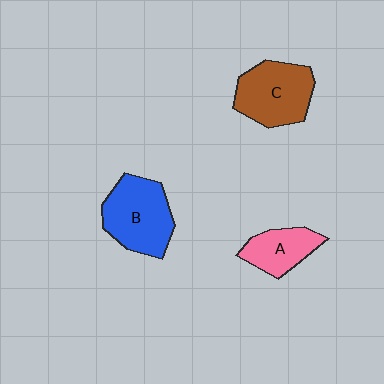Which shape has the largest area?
Shape B (blue).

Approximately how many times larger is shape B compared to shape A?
Approximately 1.6 times.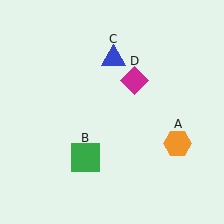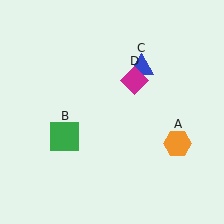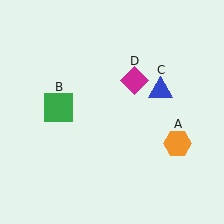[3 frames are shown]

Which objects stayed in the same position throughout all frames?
Orange hexagon (object A) and magenta diamond (object D) remained stationary.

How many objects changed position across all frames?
2 objects changed position: green square (object B), blue triangle (object C).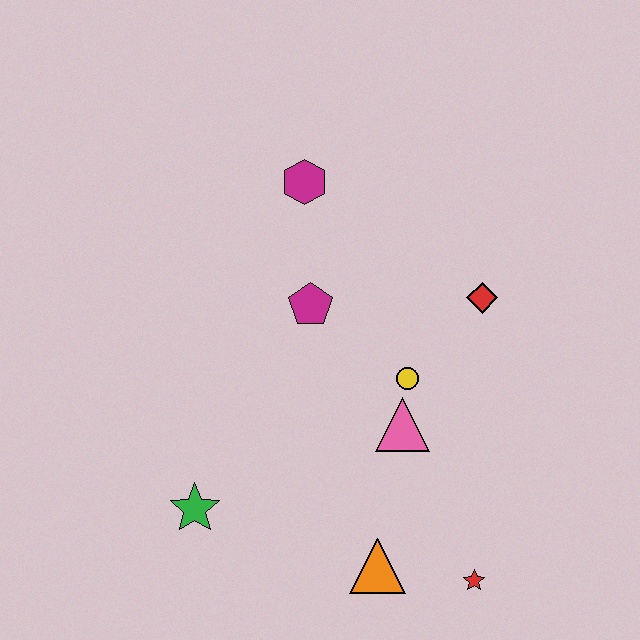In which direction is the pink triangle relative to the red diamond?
The pink triangle is below the red diamond.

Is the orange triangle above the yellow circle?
No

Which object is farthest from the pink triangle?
The magenta hexagon is farthest from the pink triangle.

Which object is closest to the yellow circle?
The pink triangle is closest to the yellow circle.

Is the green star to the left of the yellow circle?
Yes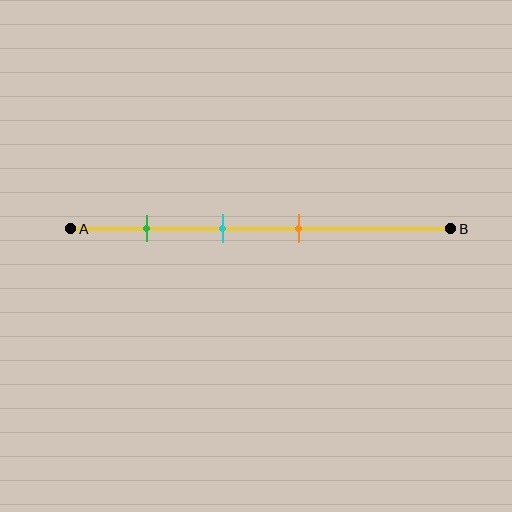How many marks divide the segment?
There are 3 marks dividing the segment.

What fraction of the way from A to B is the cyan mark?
The cyan mark is approximately 40% (0.4) of the way from A to B.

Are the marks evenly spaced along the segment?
Yes, the marks are approximately evenly spaced.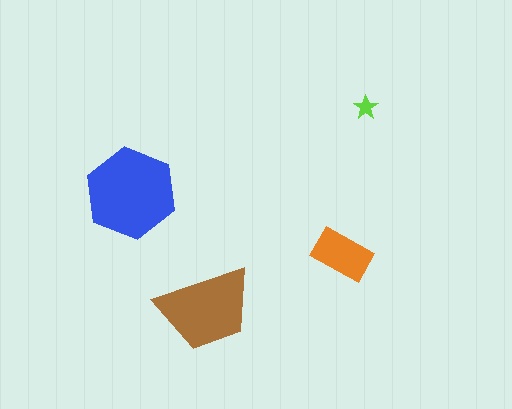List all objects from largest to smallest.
The blue hexagon, the brown trapezoid, the orange rectangle, the lime star.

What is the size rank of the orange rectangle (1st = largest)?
3rd.